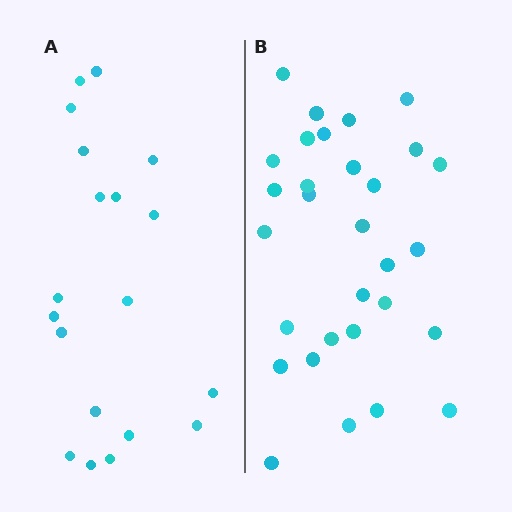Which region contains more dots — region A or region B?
Region B (the right region) has more dots.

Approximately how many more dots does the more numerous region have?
Region B has roughly 12 or so more dots than region A.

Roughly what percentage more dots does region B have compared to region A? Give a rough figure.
About 60% more.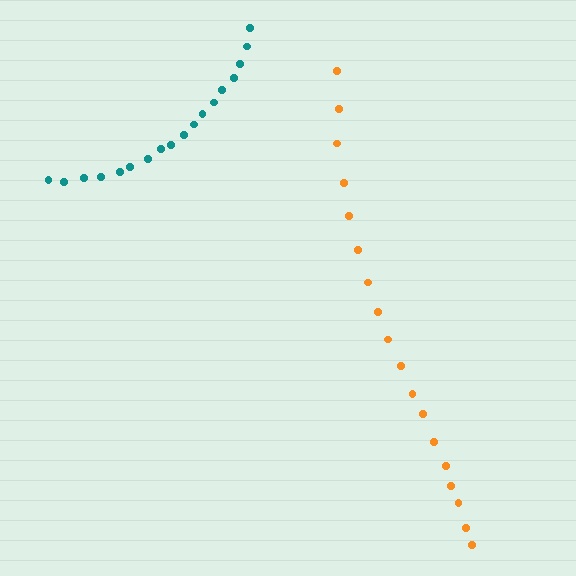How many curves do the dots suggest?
There are 2 distinct paths.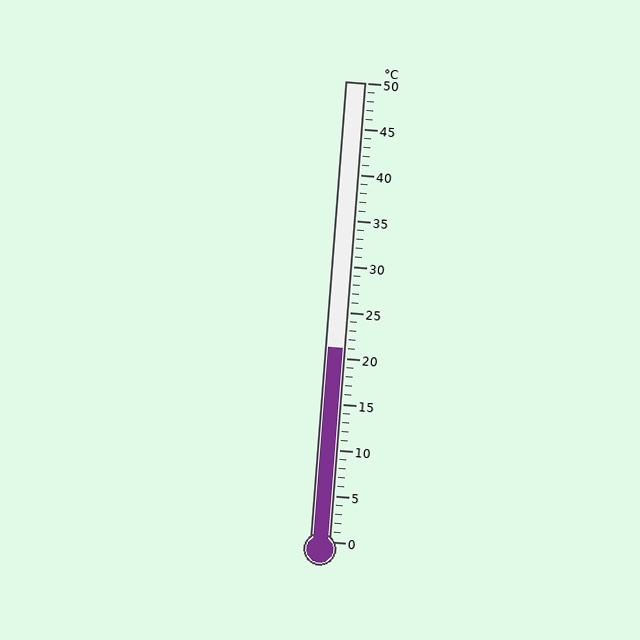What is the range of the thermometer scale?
The thermometer scale ranges from 0°C to 50°C.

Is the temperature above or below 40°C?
The temperature is below 40°C.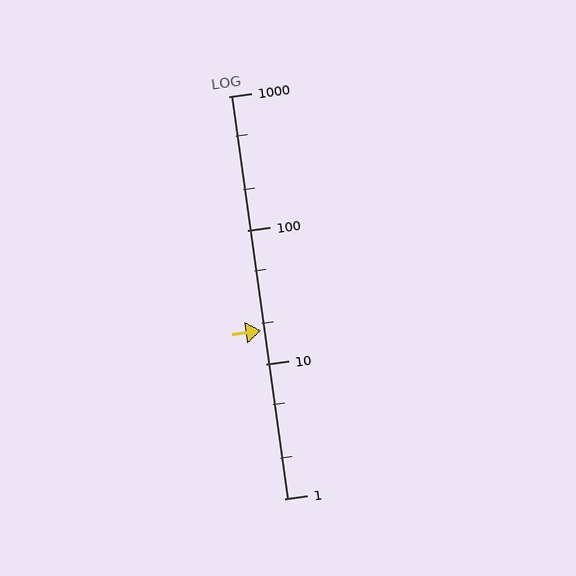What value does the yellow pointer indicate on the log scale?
The pointer indicates approximately 18.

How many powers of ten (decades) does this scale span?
The scale spans 3 decades, from 1 to 1000.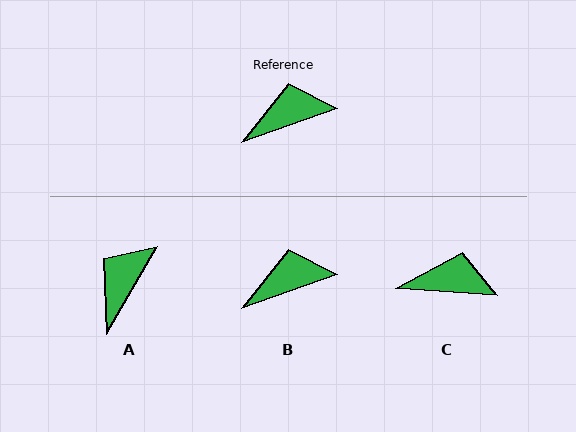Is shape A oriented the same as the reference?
No, it is off by about 40 degrees.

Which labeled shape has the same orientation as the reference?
B.